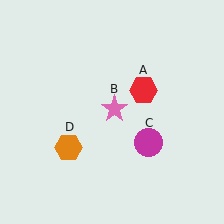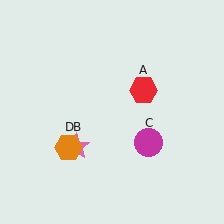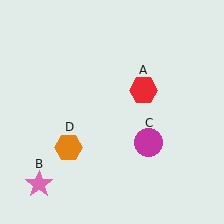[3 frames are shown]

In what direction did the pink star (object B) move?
The pink star (object B) moved down and to the left.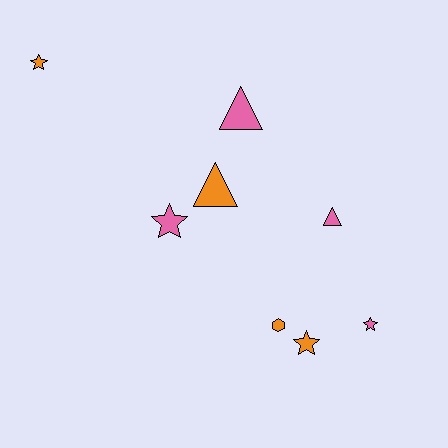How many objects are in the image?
There are 8 objects.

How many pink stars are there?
There are 2 pink stars.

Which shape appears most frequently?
Star, with 4 objects.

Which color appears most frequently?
Orange, with 4 objects.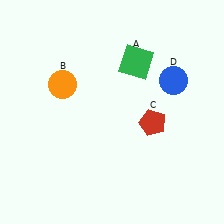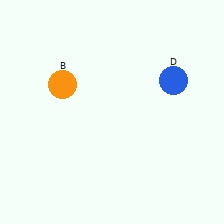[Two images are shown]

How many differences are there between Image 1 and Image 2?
There are 2 differences between the two images.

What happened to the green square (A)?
The green square (A) was removed in Image 2. It was in the top-right area of Image 1.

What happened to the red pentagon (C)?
The red pentagon (C) was removed in Image 2. It was in the bottom-right area of Image 1.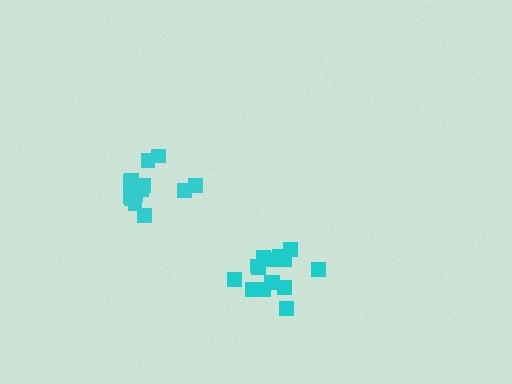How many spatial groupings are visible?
There are 2 spatial groupings.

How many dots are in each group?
Group 1: 14 dots, Group 2: 15 dots (29 total).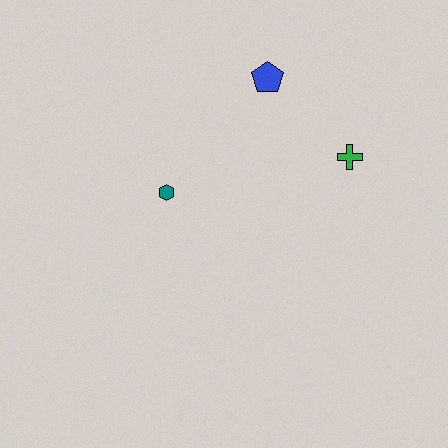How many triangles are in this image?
There are no triangles.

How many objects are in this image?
There are 3 objects.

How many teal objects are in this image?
There is 1 teal object.